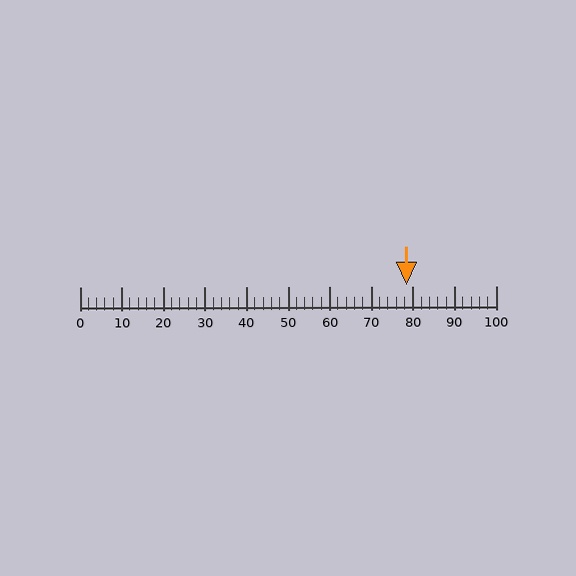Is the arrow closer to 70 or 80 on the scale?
The arrow is closer to 80.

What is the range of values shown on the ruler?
The ruler shows values from 0 to 100.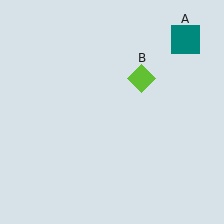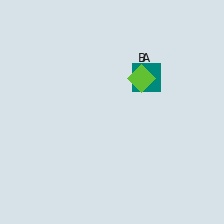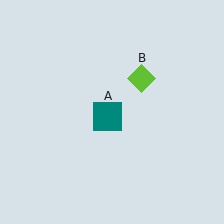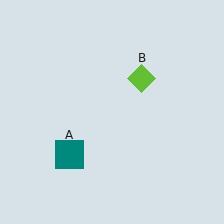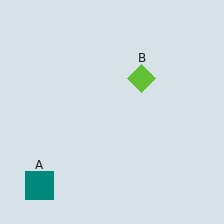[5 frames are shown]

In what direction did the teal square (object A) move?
The teal square (object A) moved down and to the left.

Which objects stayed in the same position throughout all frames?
Lime diamond (object B) remained stationary.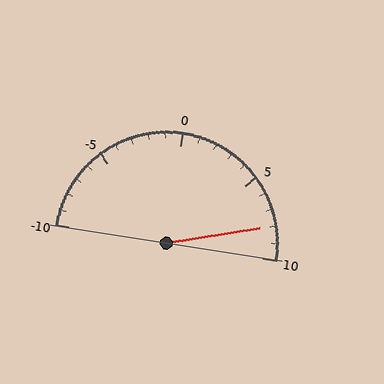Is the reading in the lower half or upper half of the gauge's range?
The reading is in the upper half of the range (-10 to 10).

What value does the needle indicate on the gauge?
The needle indicates approximately 8.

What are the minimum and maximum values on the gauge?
The gauge ranges from -10 to 10.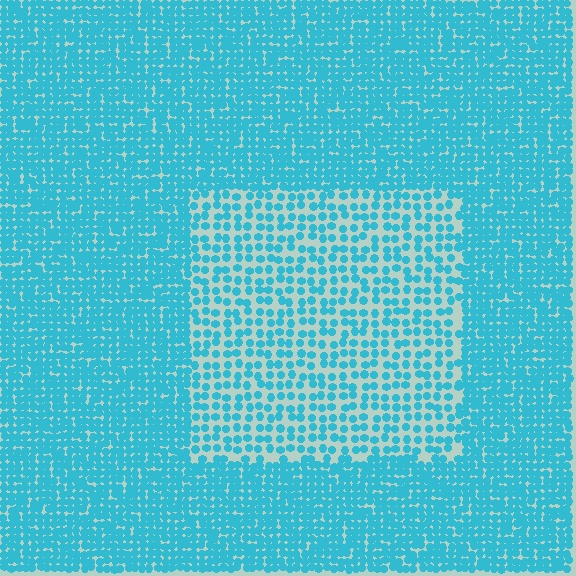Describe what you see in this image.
The image contains small cyan elements arranged at two different densities. A rectangle-shaped region is visible where the elements are less densely packed than the surrounding area.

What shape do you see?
I see a rectangle.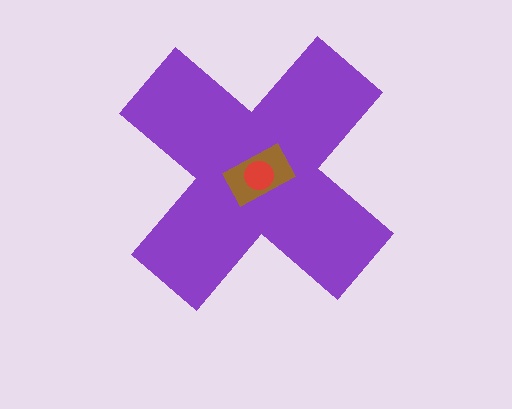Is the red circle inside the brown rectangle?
Yes.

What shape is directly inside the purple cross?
The brown rectangle.